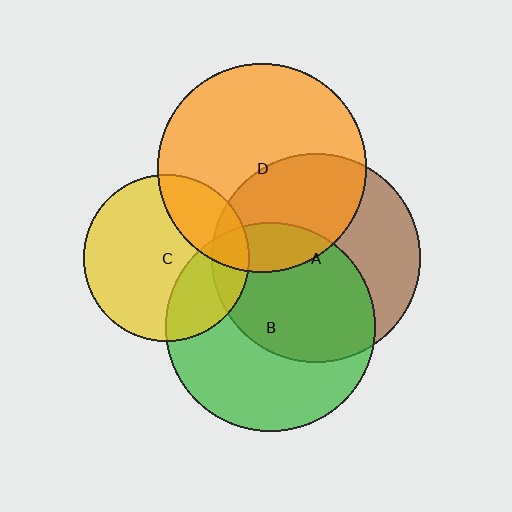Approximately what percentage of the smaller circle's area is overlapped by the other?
Approximately 30%.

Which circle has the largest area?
Circle B (green).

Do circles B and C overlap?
Yes.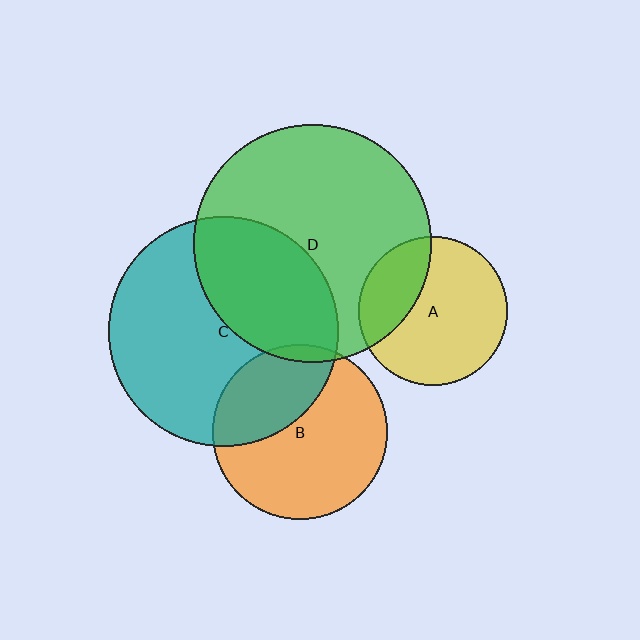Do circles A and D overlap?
Yes.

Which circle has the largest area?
Circle D (green).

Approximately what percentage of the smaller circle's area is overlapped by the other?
Approximately 30%.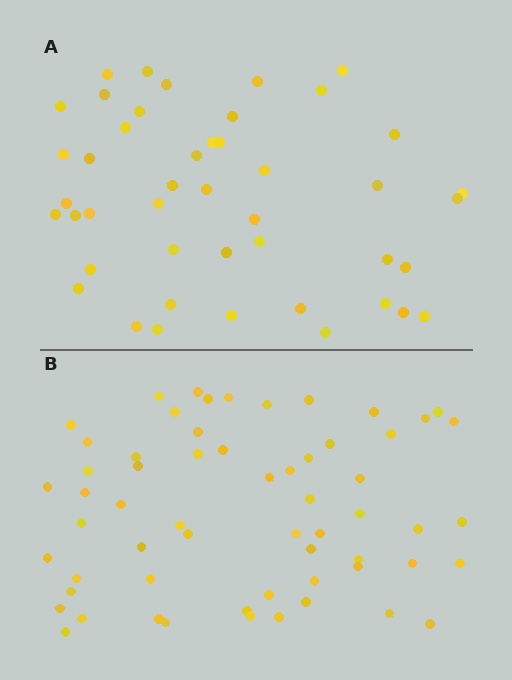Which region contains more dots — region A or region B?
Region B (the bottom region) has more dots.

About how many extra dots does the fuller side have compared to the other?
Region B has approximately 15 more dots than region A.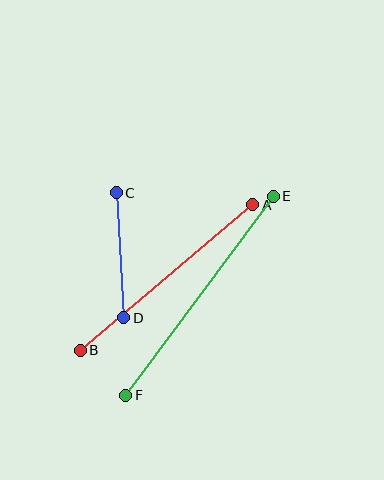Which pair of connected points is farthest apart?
Points E and F are farthest apart.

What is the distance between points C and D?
The distance is approximately 125 pixels.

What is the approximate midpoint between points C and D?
The midpoint is at approximately (120, 255) pixels.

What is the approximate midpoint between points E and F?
The midpoint is at approximately (199, 296) pixels.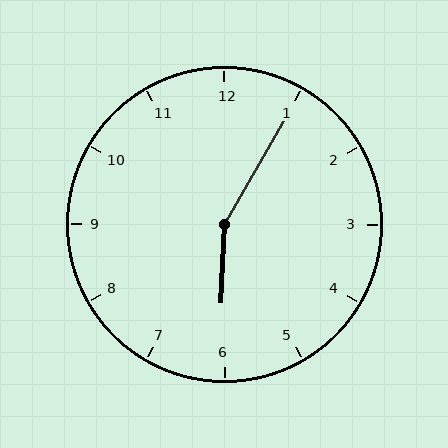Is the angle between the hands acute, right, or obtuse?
It is obtuse.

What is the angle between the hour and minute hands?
Approximately 152 degrees.